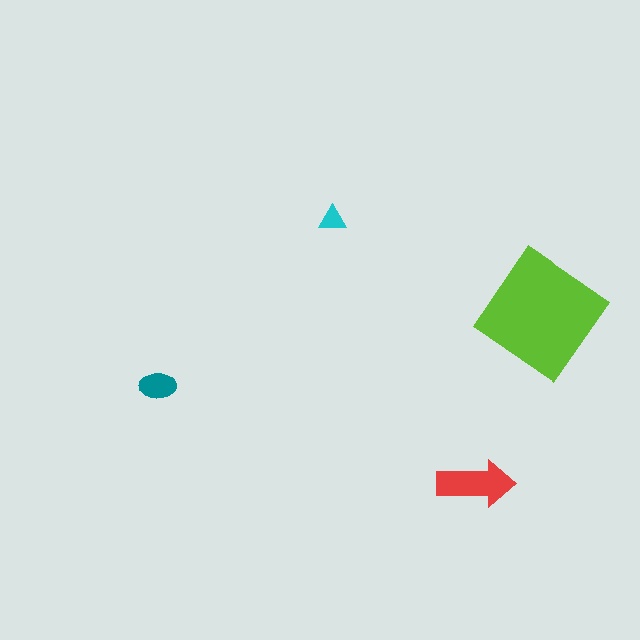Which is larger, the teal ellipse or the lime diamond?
The lime diamond.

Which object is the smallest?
The cyan triangle.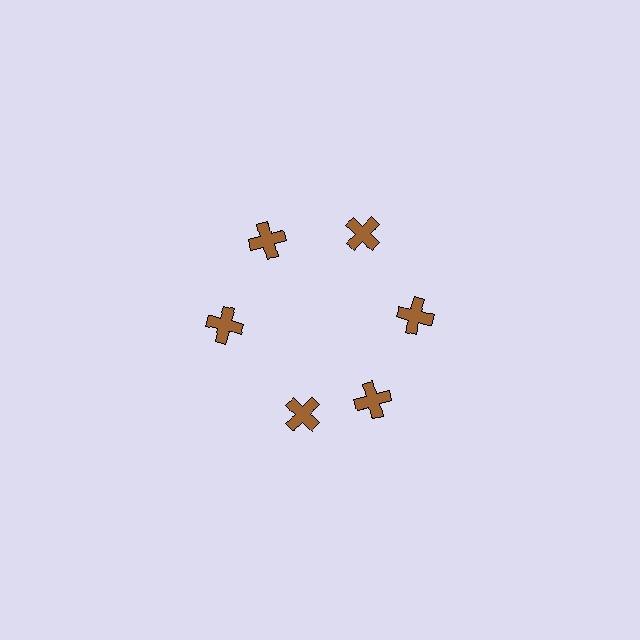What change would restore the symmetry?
The symmetry would be restored by rotating it back into even spacing with its neighbors so that all 6 crosses sit at equal angles and equal distance from the center.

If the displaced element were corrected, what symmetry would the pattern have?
It would have 6-fold rotational symmetry — the pattern would map onto itself every 60 degrees.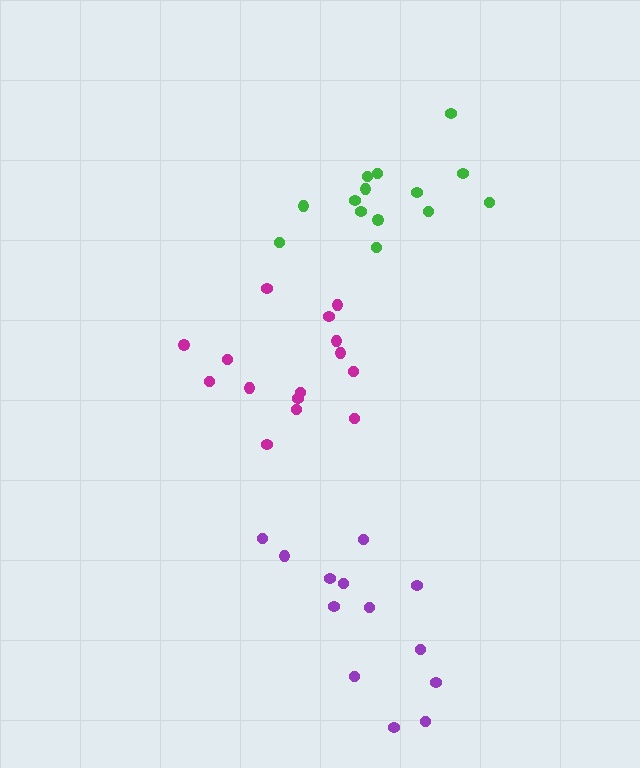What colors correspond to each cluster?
The clusters are colored: magenta, green, purple.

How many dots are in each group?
Group 1: 15 dots, Group 2: 14 dots, Group 3: 13 dots (42 total).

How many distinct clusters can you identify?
There are 3 distinct clusters.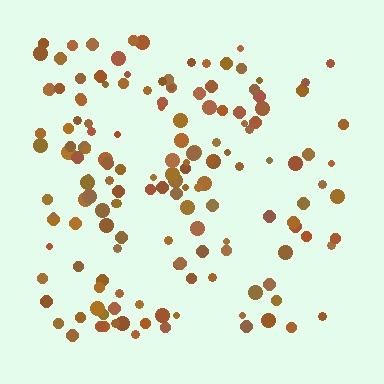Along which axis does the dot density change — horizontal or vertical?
Horizontal.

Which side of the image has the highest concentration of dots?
The left.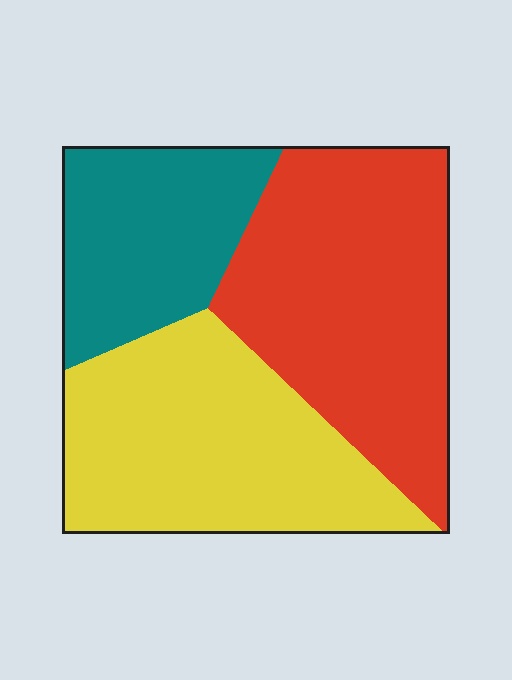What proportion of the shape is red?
Red takes up about two fifths (2/5) of the shape.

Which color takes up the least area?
Teal, at roughly 25%.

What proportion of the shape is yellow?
Yellow covers around 35% of the shape.